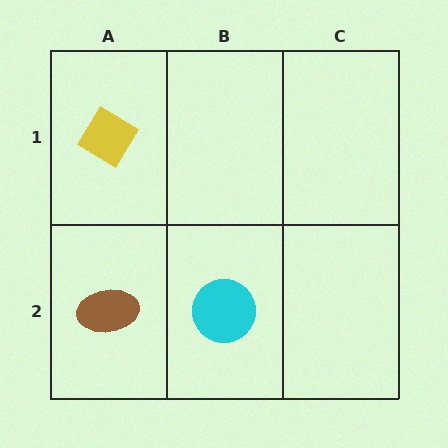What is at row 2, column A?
A brown ellipse.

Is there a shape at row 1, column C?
No, that cell is empty.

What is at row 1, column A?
A yellow diamond.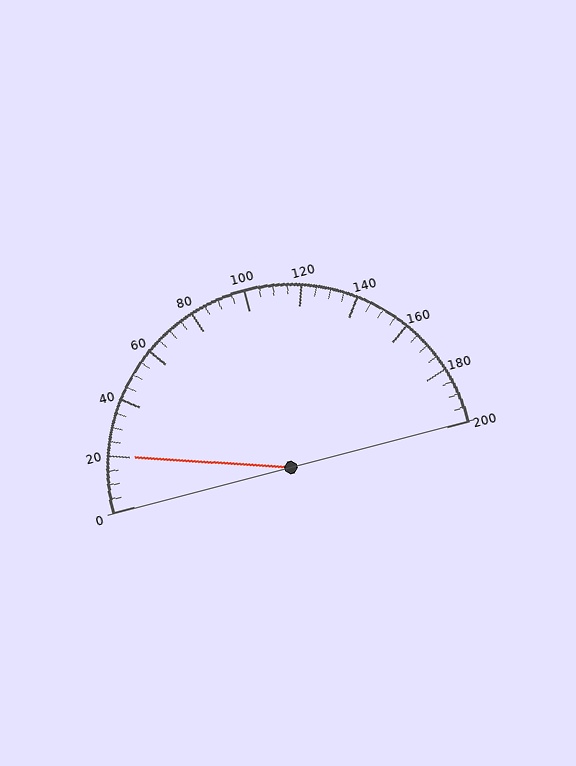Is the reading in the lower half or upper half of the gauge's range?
The reading is in the lower half of the range (0 to 200).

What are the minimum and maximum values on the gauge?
The gauge ranges from 0 to 200.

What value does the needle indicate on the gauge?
The needle indicates approximately 20.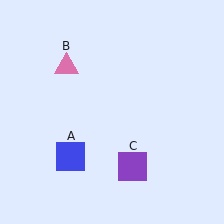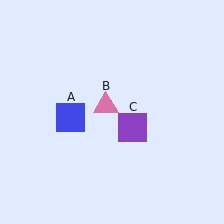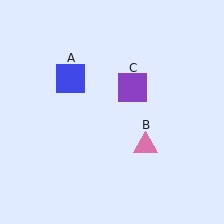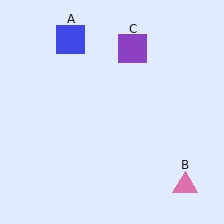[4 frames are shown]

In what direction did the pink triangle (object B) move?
The pink triangle (object B) moved down and to the right.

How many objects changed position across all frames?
3 objects changed position: blue square (object A), pink triangle (object B), purple square (object C).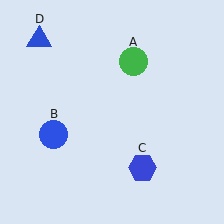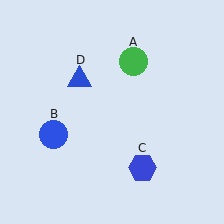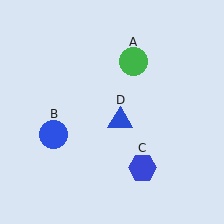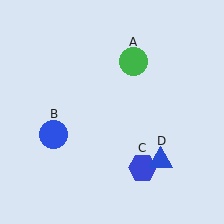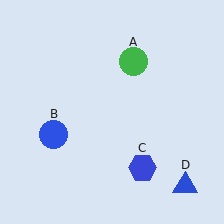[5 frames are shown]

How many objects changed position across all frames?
1 object changed position: blue triangle (object D).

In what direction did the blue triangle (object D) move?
The blue triangle (object D) moved down and to the right.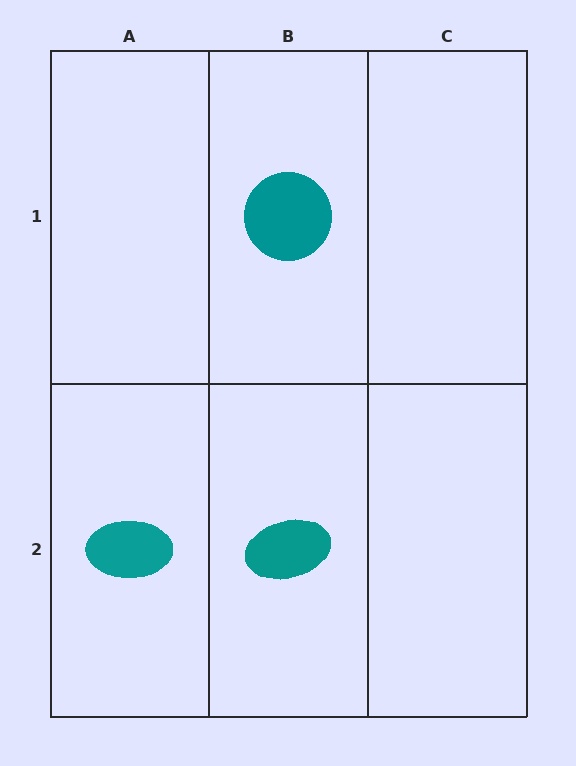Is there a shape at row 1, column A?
No, that cell is empty.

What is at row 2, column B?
A teal ellipse.